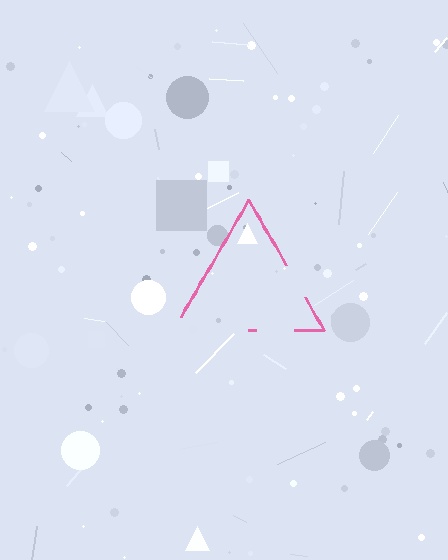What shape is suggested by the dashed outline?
The dashed outline suggests a triangle.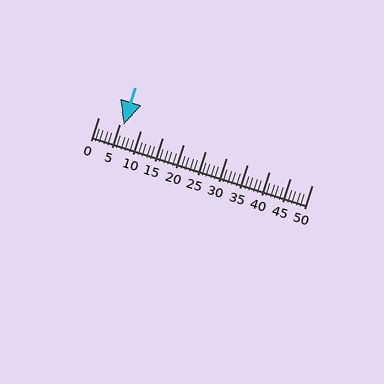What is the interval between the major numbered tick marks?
The major tick marks are spaced 5 units apart.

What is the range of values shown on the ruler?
The ruler shows values from 0 to 50.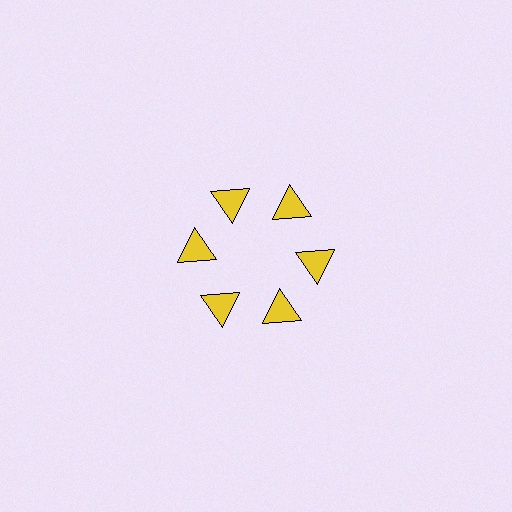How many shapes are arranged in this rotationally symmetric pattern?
There are 6 shapes, arranged in 6 groups of 1.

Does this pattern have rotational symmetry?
Yes, this pattern has 6-fold rotational symmetry. It looks the same after rotating 60 degrees around the center.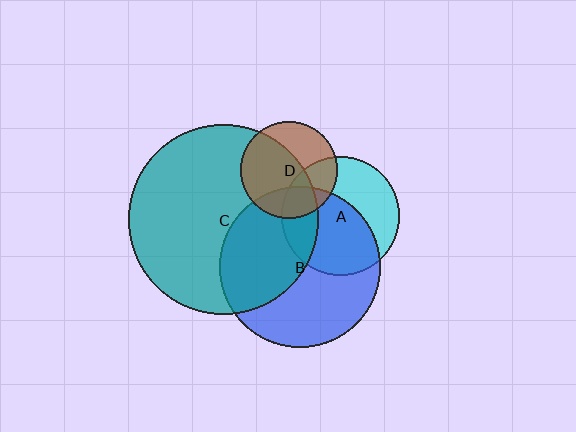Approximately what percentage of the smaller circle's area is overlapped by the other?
Approximately 20%.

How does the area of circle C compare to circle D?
Approximately 3.8 times.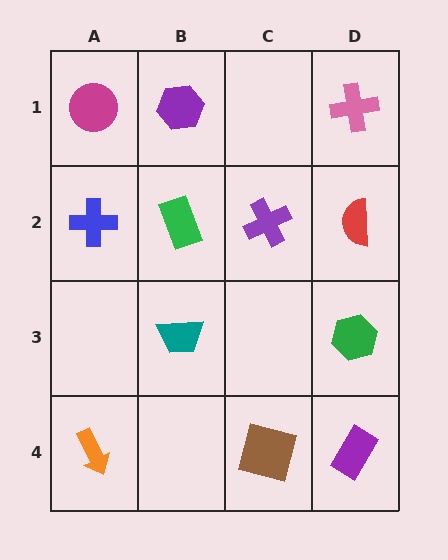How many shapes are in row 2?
4 shapes.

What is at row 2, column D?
A red semicircle.